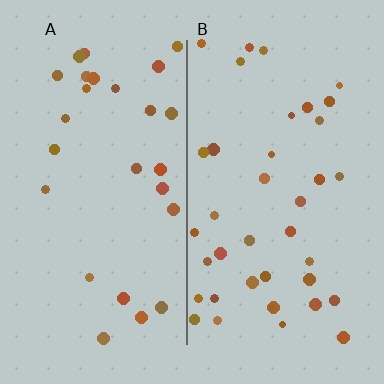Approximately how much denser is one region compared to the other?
Approximately 1.5× — region B over region A.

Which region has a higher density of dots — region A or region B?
B (the right).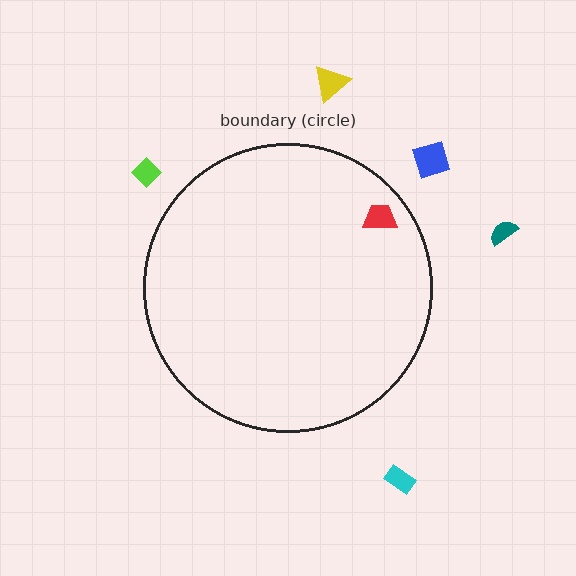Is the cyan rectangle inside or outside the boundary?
Outside.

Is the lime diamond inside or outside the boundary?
Outside.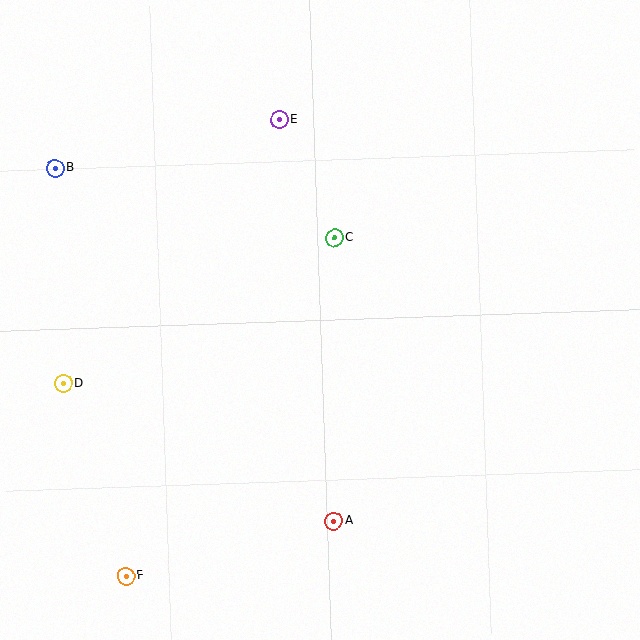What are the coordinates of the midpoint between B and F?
The midpoint between B and F is at (90, 372).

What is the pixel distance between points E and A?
The distance between E and A is 405 pixels.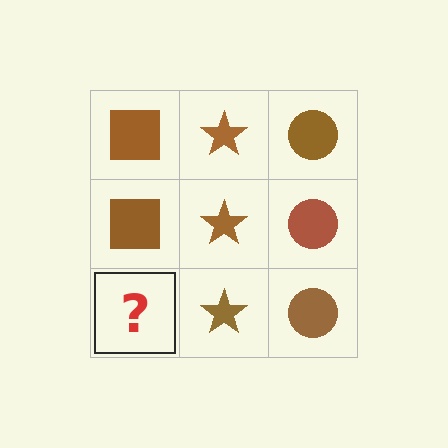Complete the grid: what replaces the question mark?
The question mark should be replaced with a brown square.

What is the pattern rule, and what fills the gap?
The rule is that each column has a consistent shape. The gap should be filled with a brown square.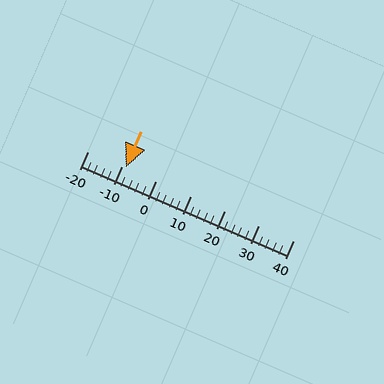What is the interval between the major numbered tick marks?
The major tick marks are spaced 10 units apart.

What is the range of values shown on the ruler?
The ruler shows values from -20 to 40.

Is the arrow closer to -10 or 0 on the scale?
The arrow is closer to -10.